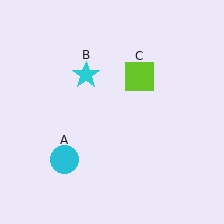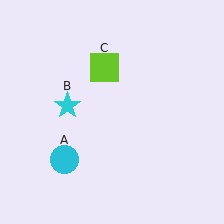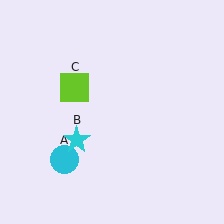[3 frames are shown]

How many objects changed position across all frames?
2 objects changed position: cyan star (object B), lime square (object C).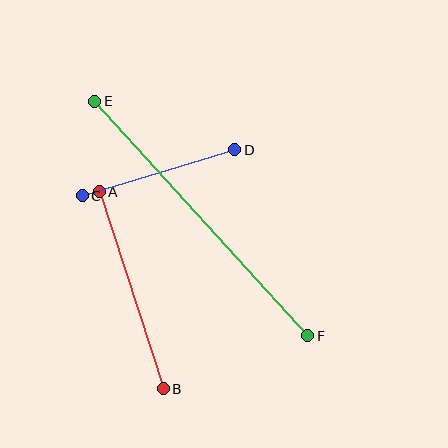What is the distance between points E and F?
The distance is approximately 317 pixels.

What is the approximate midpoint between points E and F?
The midpoint is at approximately (201, 218) pixels.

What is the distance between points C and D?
The distance is approximately 159 pixels.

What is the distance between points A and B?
The distance is approximately 207 pixels.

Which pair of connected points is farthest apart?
Points E and F are farthest apart.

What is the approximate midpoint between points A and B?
The midpoint is at approximately (131, 290) pixels.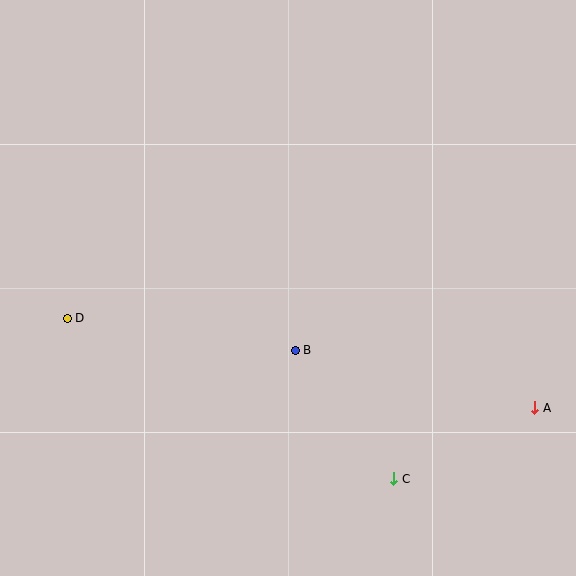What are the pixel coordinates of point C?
Point C is at (394, 479).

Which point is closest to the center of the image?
Point B at (295, 350) is closest to the center.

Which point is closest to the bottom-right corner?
Point A is closest to the bottom-right corner.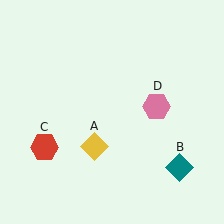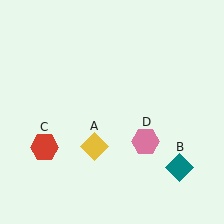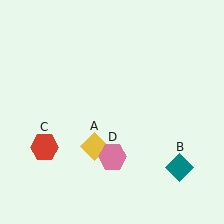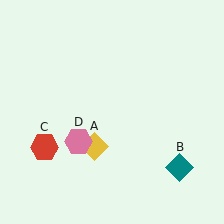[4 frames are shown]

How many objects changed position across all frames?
1 object changed position: pink hexagon (object D).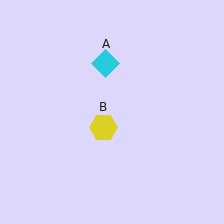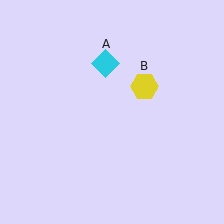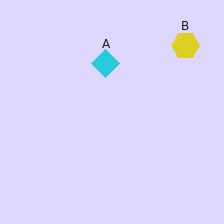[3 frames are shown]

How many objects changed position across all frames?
1 object changed position: yellow hexagon (object B).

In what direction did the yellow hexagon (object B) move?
The yellow hexagon (object B) moved up and to the right.